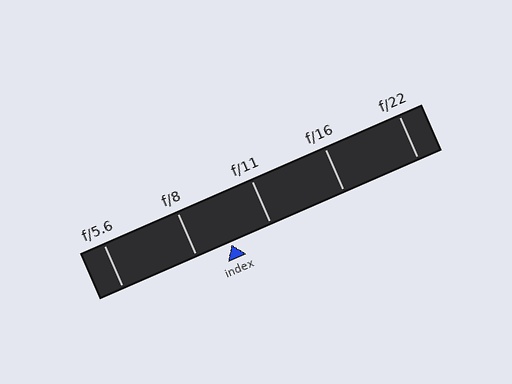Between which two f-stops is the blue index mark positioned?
The index mark is between f/8 and f/11.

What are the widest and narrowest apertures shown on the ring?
The widest aperture shown is f/5.6 and the narrowest is f/22.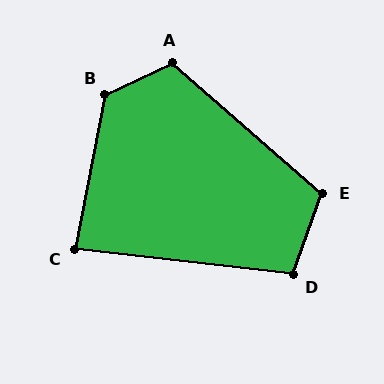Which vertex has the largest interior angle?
B, at approximately 126 degrees.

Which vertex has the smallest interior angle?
C, at approximately 85 degrees.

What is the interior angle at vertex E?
Approximately 111 degrees (obtuse).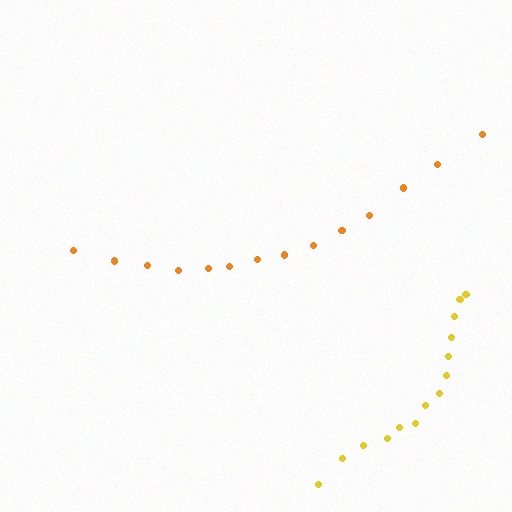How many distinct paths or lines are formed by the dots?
There are 2 distinct paths.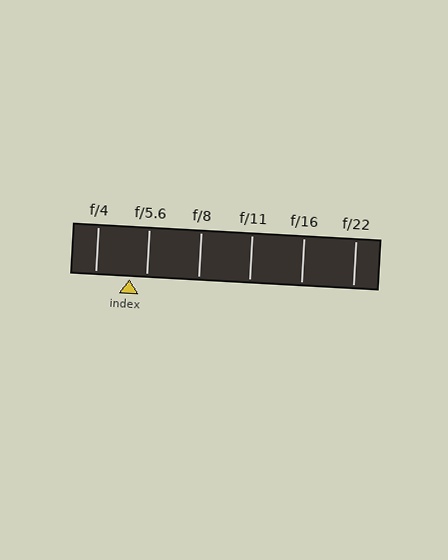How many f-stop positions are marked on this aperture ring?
There are 6 f-stop positions marked.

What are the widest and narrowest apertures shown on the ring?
The widest aperture shown is f/4 and the narrowest is f/22.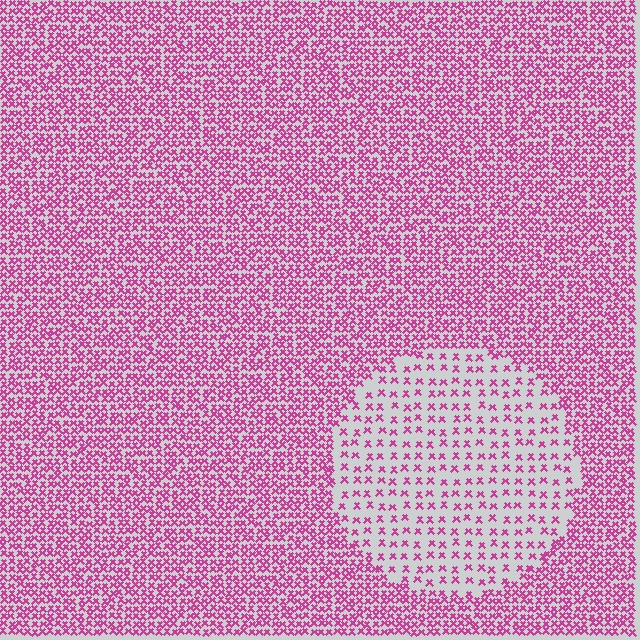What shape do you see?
I see a circle.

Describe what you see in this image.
The image contains small magenta elements arranged at two different densities. A circle-shaped region is visible where the elements are less densely packed than the surrounding area.